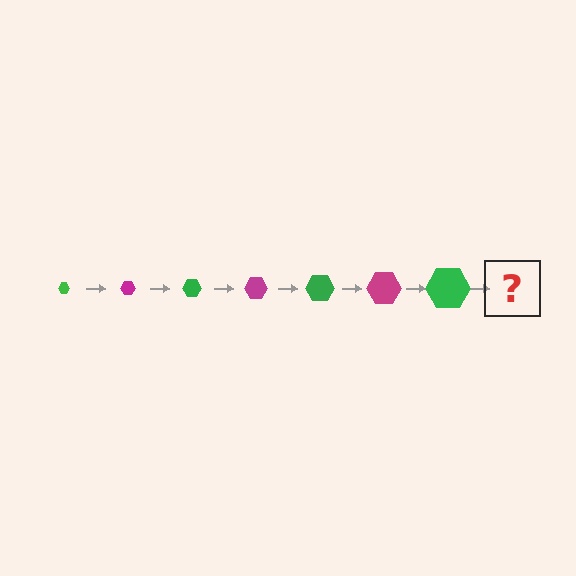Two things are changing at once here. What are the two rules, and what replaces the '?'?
The two rules are that the hexagon grows larger each step and the color cycles through green and magenta. The '?' should be a magenta hexagon, larger than the previous one.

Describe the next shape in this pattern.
It should be a magenta hexagon, larger than the previous one.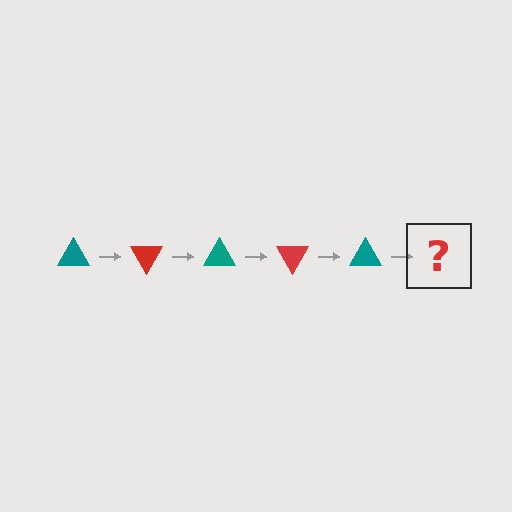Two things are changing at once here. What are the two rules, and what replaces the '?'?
The two rules are that it rotates 60 degrees each step and the color cycles through teal and red. The '?' should be a red triangle, rotated 300 degrees from the start.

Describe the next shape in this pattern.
It should be a red triangle, rotated 300 degrees from the start.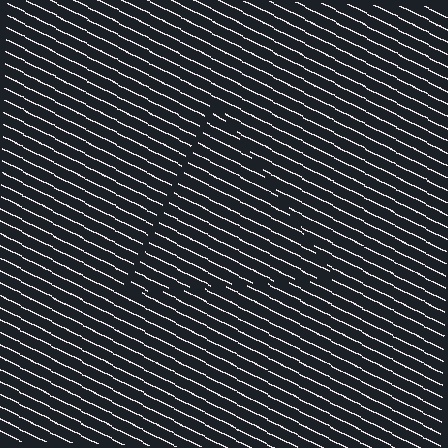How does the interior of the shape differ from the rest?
The interior of the shape contains the same grating, shifted by half a period — the contour is defined by the phase discontinuity where line-ends from the inner and outer gratings abut.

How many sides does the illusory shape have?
3 sides — the line-ends trace a triangle.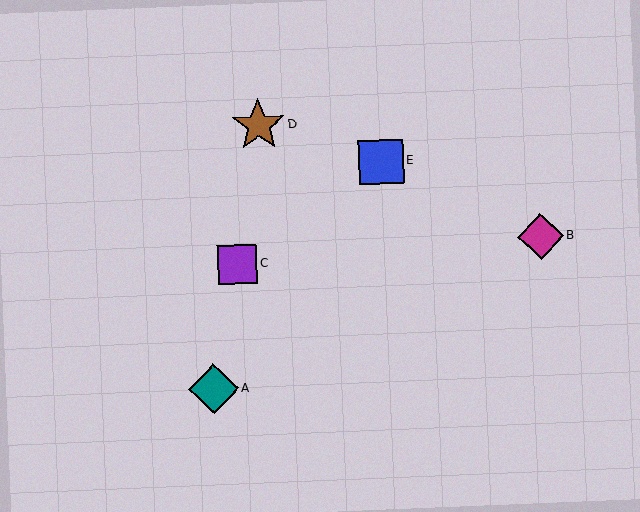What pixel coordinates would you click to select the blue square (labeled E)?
Click at (381, 162) to select the blue square E.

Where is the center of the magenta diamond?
The center of the magenta diamond is at (541, 236).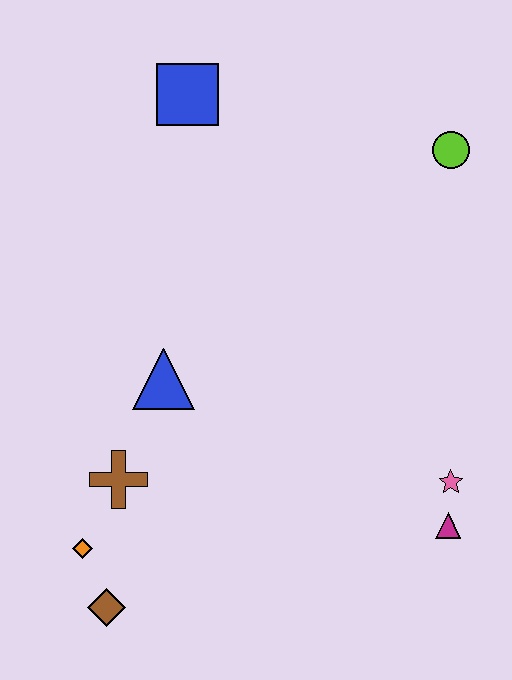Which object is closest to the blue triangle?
The brown cross is closest to the blue triangle.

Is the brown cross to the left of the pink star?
Yes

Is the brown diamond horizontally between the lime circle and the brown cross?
No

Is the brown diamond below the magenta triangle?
Yes